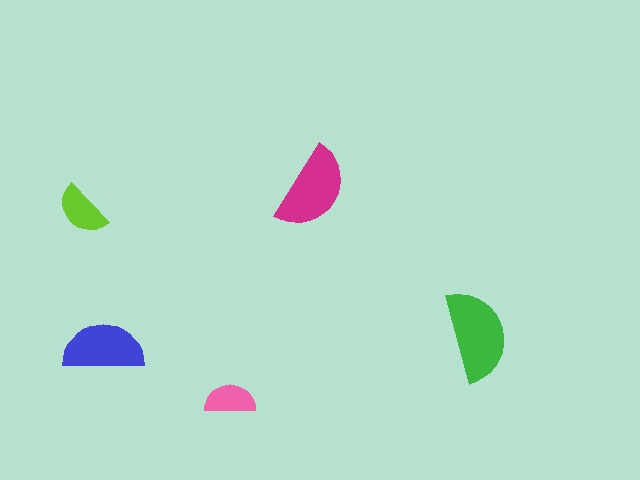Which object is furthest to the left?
The lime semicircle is leftmost.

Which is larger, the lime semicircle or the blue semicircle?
The blue one.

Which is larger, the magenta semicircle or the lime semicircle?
The magenta one.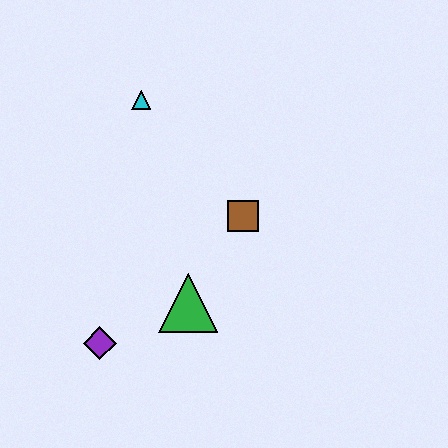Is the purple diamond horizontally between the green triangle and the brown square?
No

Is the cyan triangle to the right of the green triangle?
No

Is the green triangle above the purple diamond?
Yes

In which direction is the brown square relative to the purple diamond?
The brown square is to the right of the purple diamond.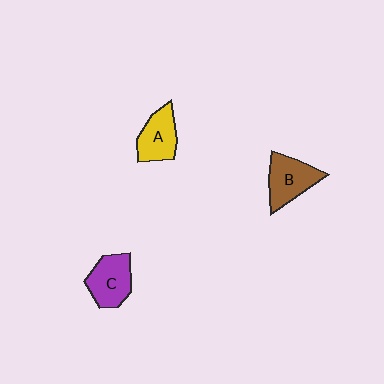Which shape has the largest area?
Shape B (brown).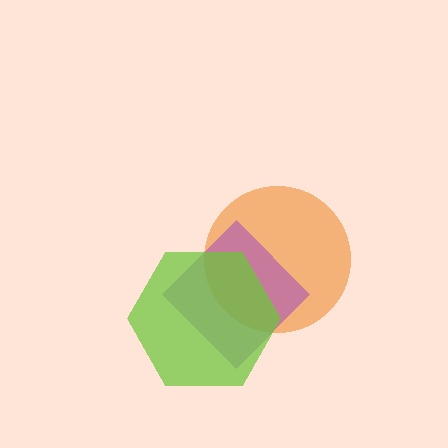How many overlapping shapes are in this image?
There are 3 overlapping shapes in the image.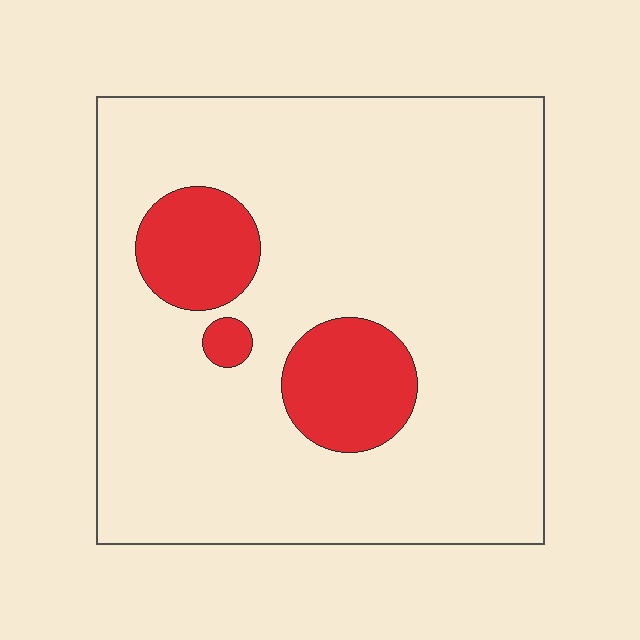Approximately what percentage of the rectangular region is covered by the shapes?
Approximately 15%.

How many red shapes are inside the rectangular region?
3.